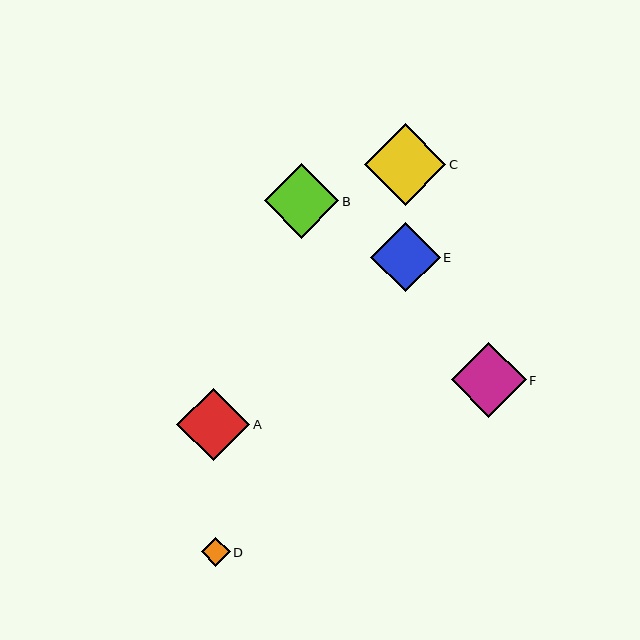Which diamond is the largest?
Diamond C is the largest with a size of approximately 82 pixels.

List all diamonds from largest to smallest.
From largest to smallest: C, B, F, A, E, D.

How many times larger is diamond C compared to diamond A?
Diamond C is approximately 1.1 times the size of diamond A.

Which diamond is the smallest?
Diamond D is the smallest with a size of approximately 29 pixels.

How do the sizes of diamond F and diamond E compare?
Diamond F and diamond E are approximately the same size.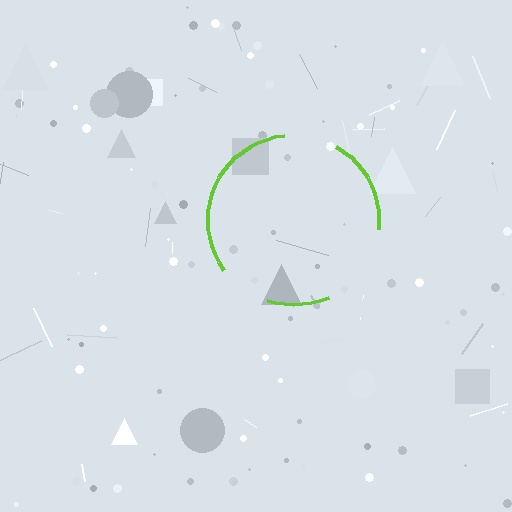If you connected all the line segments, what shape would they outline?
They would outline a circle.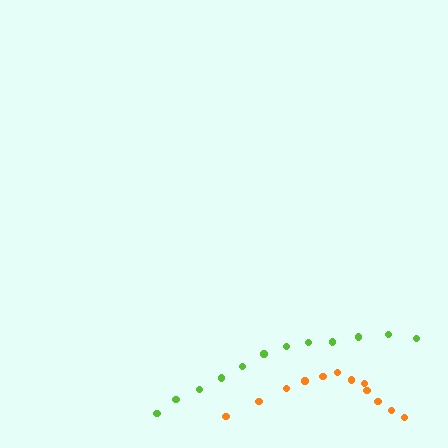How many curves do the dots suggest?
There are 2 distinct paths.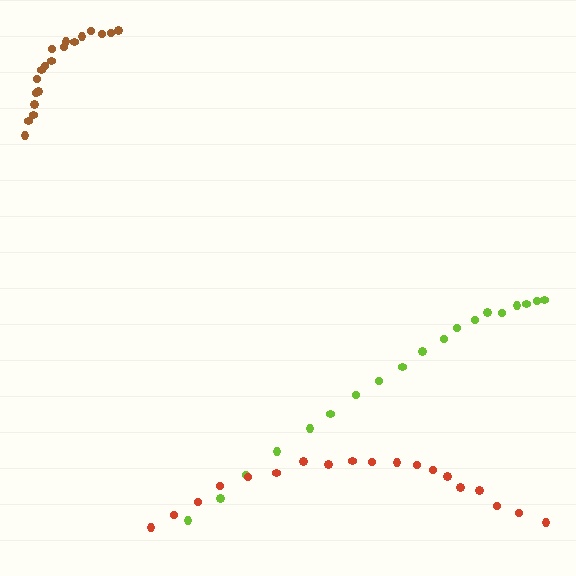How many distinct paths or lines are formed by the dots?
There are 3 distinct paths.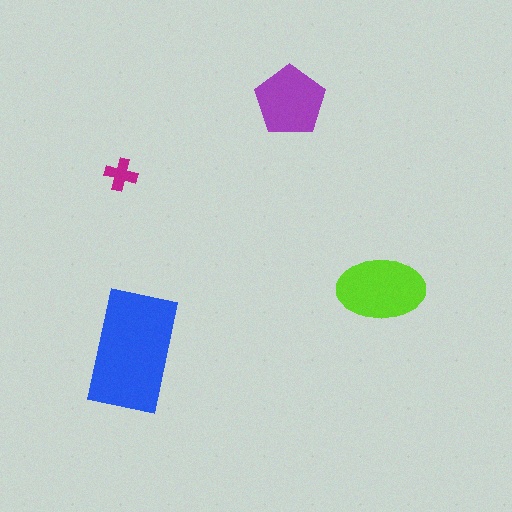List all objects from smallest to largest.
The magenta cross, the purple pentagon, the lime ellipse, the blue rectangle.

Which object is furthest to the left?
The magenta cross is leftmost.